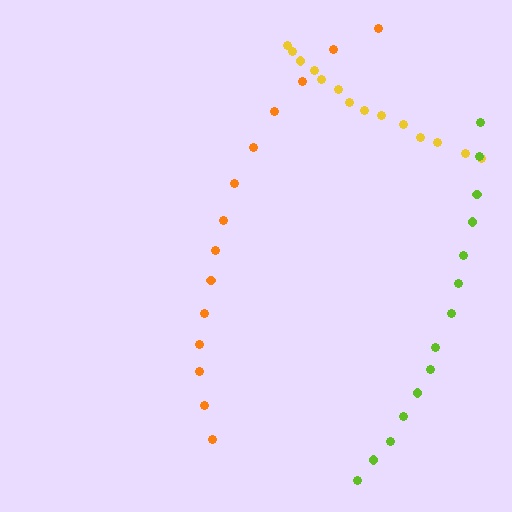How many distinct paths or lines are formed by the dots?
There are 3 distinct paths.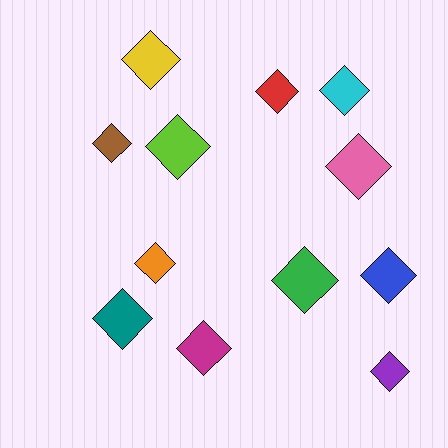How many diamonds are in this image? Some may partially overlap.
There are 12 diamonds.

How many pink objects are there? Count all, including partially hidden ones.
There is 1 pink object.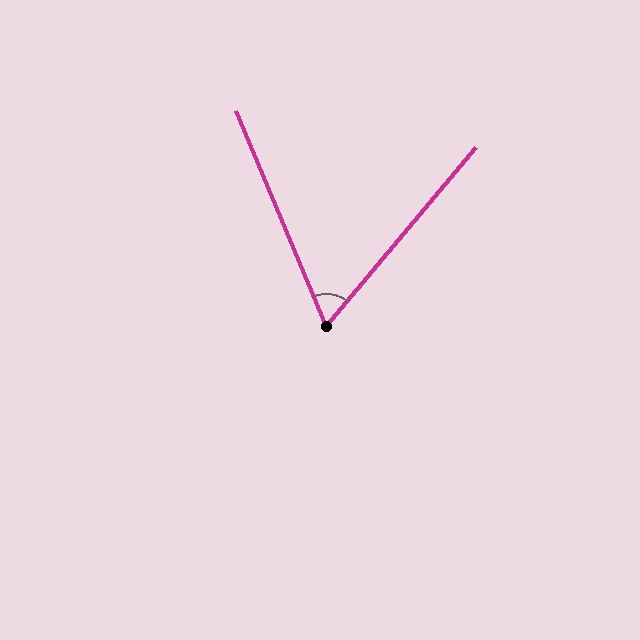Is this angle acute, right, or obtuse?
It is acute.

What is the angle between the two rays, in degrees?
Approximately 63 degrees.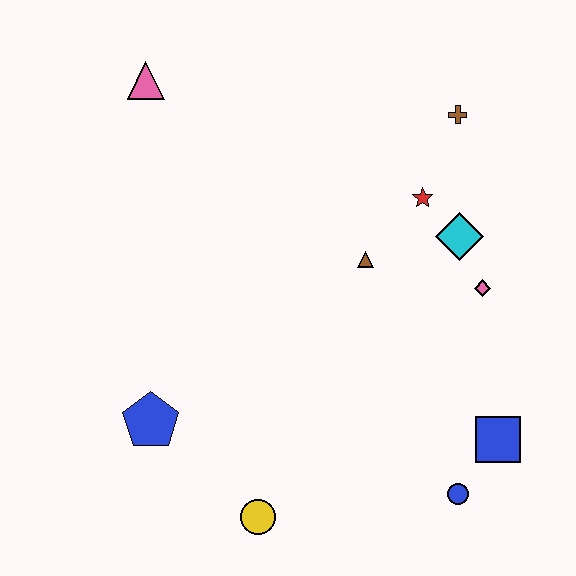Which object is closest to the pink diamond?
The cyan diamond is closest to the pink diamond.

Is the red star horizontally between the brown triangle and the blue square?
Yes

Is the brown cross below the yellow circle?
No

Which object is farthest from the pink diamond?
The pink triangle is farthest from the pink diamond.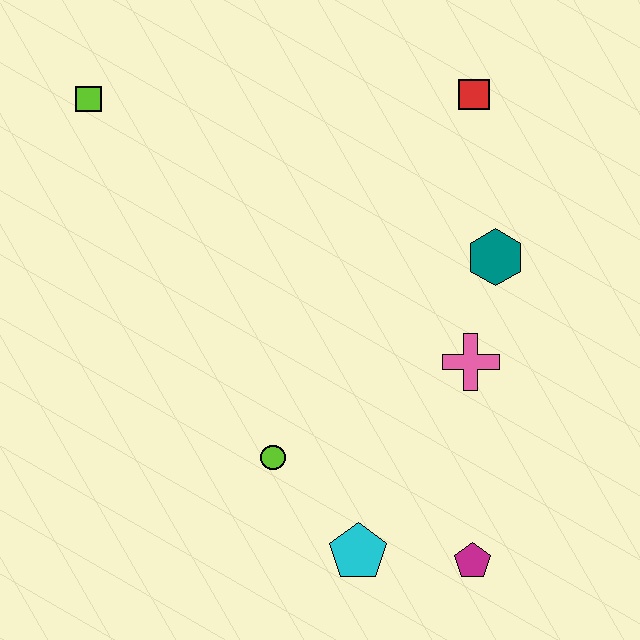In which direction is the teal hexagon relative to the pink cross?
The teal hexagon is above the pink cross.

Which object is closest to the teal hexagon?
The pink cross is closest to the teal hexagon.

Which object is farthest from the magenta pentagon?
The lime square is farthest from the magenta pentagon.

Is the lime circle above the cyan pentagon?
Yes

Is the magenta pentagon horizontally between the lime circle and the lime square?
No